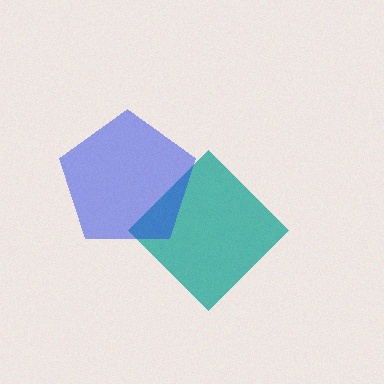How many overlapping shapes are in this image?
There are 2 overlapping shapes in the image.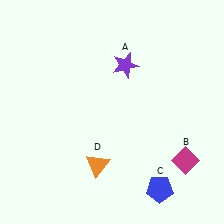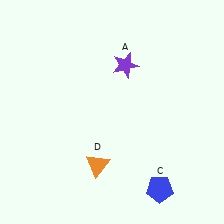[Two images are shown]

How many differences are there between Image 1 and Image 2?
There is 1 difference between the two images.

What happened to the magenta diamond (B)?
The magenta diamond (B) was removed in Image 2. It was in the bottom-right area of Image 1.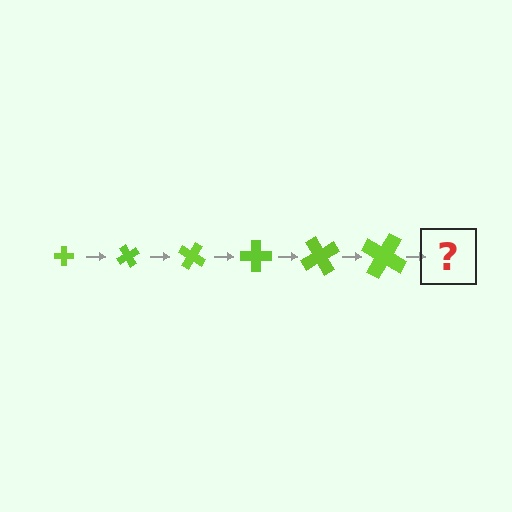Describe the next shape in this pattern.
It should be a cross, larger than the previous one and rotated 360 degrees from the start.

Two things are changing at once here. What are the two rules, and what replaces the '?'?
The two rules are that the cross grows larger each step and it rotates 60 degrees each step. The '?' should be a cross, larger than the previous one and rotated 360 degrees from the start.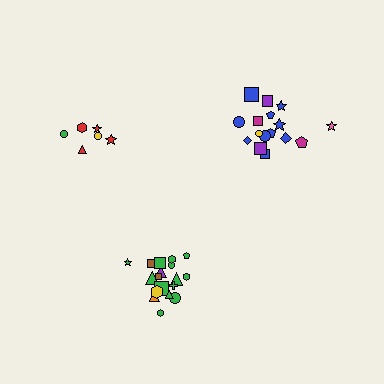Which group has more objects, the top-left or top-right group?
The top-right group.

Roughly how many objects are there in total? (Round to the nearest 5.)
Roughly 40 objects in total.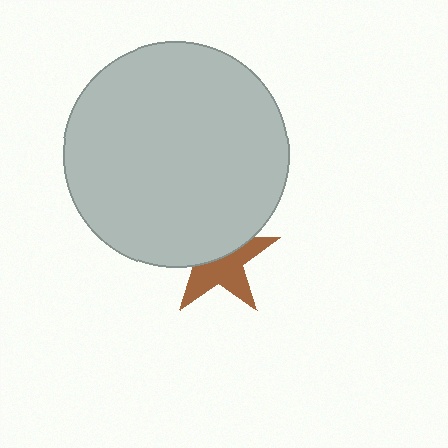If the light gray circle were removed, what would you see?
You would see the complete brown star.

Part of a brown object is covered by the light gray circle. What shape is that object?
It is a star.